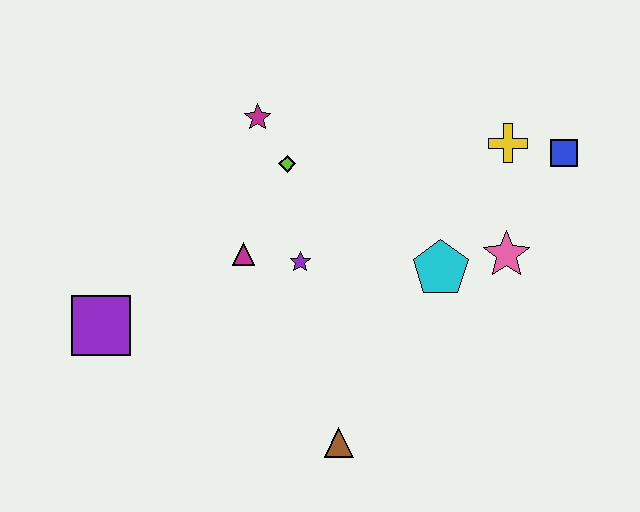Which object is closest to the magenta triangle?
The purple star is closest to the magenta triangle.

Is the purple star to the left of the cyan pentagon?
Yes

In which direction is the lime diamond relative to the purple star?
The lime diamond is above the purple star.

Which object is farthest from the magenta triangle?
The blue square is farthest from the magenta triangle.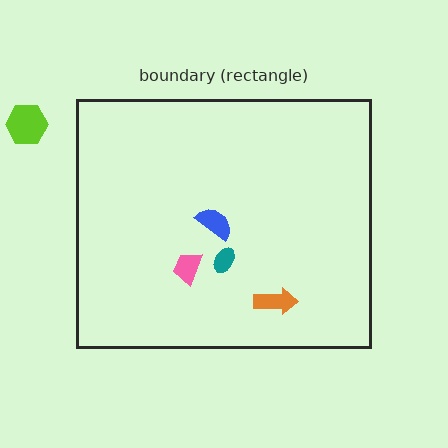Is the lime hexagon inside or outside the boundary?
Outside.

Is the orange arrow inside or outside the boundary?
Inside.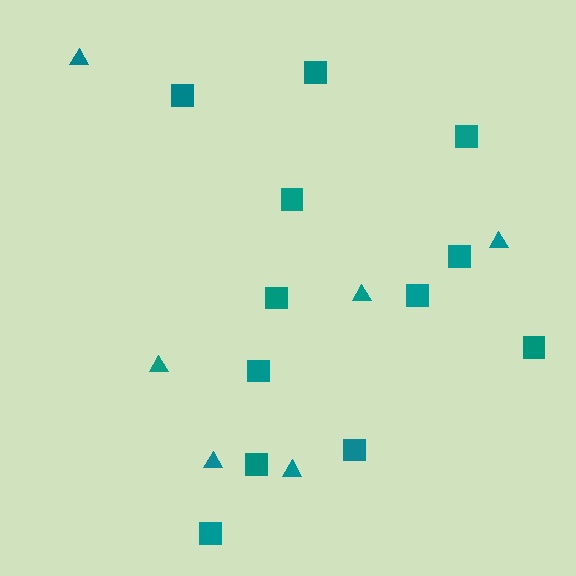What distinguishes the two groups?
There are 2 groups: one group of triangles (6) and one group of squares (12).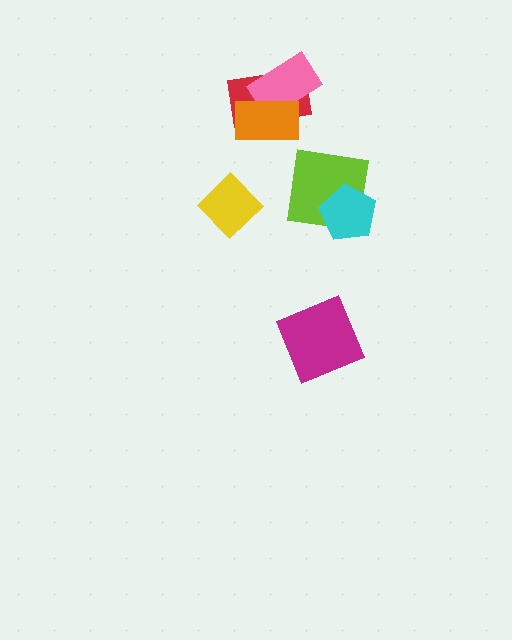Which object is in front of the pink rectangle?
The orange rectangle is in front of the pink rectangle.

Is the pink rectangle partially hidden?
Yes, it is partially covered by another shape.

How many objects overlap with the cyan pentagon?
1 object overlaps with the cyan pentagon.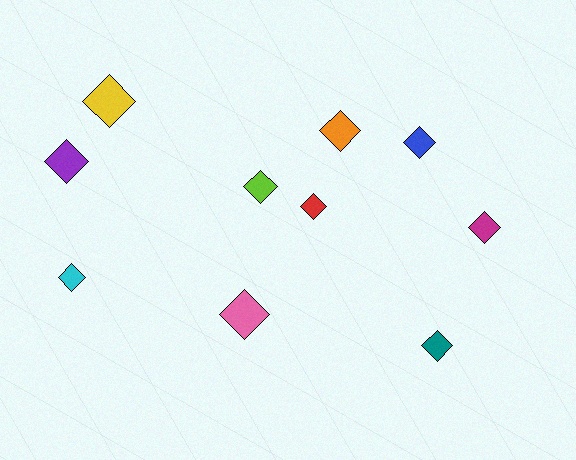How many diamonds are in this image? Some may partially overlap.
There are 10 diamonds.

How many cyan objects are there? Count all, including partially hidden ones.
There is 1 cyan object.